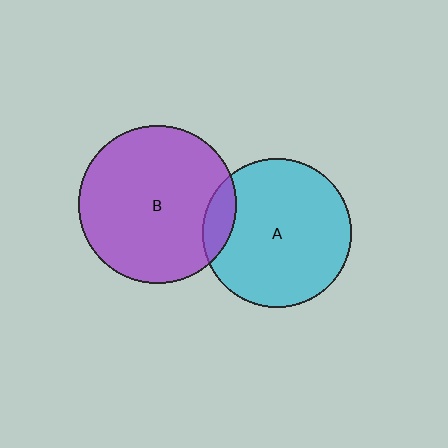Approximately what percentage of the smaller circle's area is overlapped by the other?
Approximately 10%.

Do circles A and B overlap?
Yes.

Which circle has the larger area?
Circle B (purple).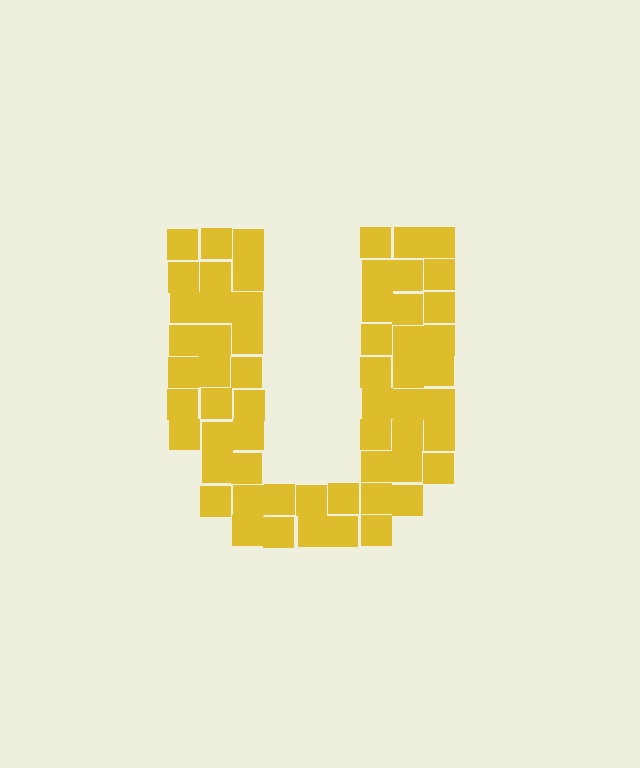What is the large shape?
The large shape is the letter U.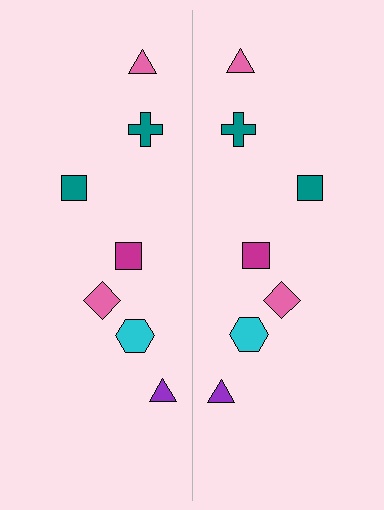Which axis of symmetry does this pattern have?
The pattern has a vertical axis of symmetry running through the center of the image.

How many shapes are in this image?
There are 14 shapes in this image.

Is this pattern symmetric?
Yes, this pattern has bilateral (reflection) symmetry.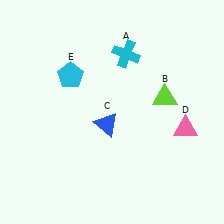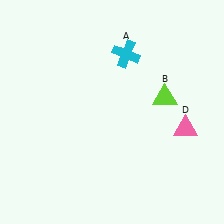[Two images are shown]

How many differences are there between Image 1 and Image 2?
There are 2 differences between the two images.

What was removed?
The cyan pentagon (E), the blue triangle (C) were removed in Image 2.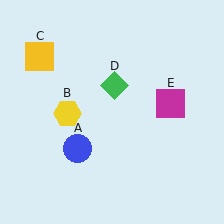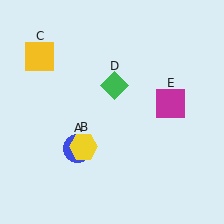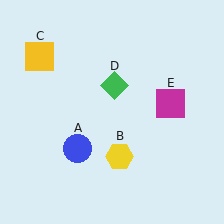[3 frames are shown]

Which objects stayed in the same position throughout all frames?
Blue circle (object A) and yellow square (object C) and green diamond (object D) and magenta square (object E) remained stationary.